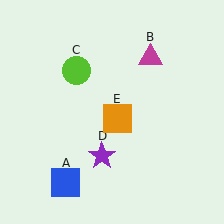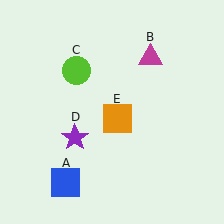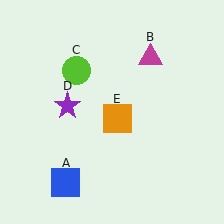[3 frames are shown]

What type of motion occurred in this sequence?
The purple star (object D) rotated clockwise around the center of the scene.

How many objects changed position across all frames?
1 object changed position: purple star (object D).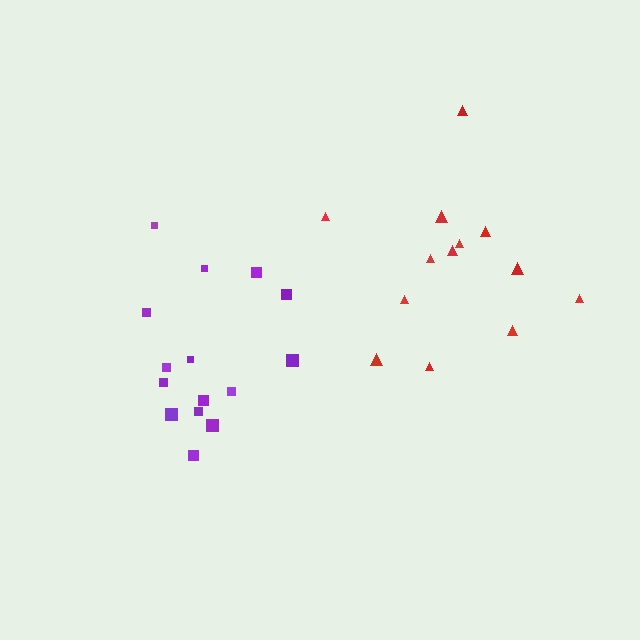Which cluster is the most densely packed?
Purple.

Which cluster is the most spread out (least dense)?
Red.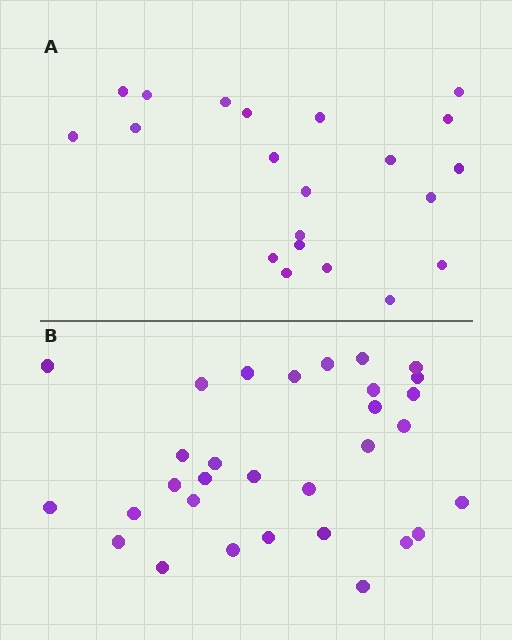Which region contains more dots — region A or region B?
Region B (the bottom region) has more dots.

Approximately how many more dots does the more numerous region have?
Region B has roughly 10 or so more dots than region A.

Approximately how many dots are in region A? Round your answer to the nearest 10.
About 20 dots. (The exact count is 21, which rounds to 20.)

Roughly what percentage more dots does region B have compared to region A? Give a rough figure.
About 50% more.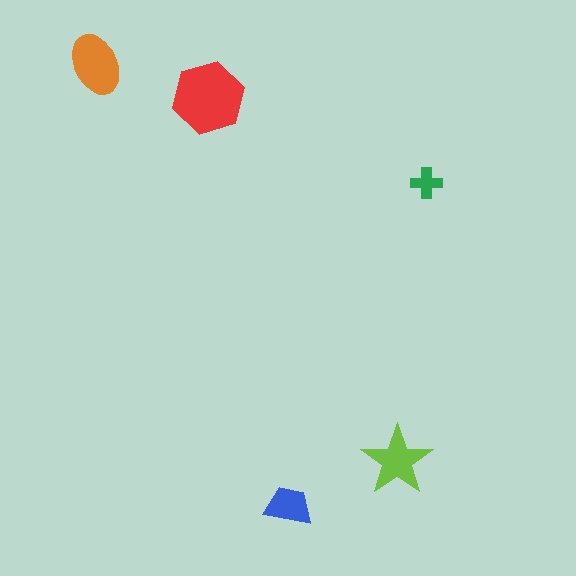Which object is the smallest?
The green cross.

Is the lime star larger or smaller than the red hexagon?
Smaller.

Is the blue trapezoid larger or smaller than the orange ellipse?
Smaller.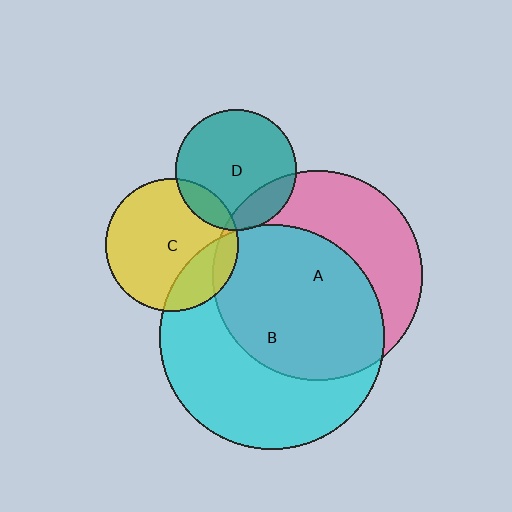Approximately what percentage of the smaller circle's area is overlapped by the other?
Approximately 20%.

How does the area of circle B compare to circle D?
Approximately 3.5 times.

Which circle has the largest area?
Circle B (cyan).